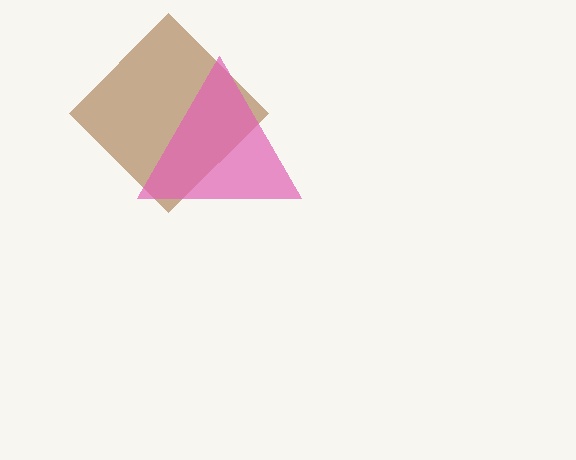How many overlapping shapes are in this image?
There are 2 overlapping shapes in the image.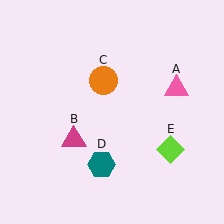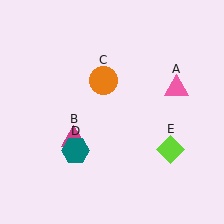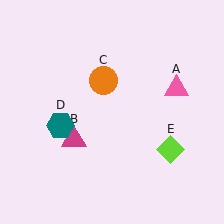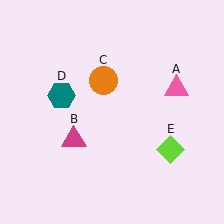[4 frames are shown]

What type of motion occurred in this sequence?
The teal hexagon (object D) rotated clockwise around the center of the scene.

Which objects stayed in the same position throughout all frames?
Pink triangle (object A) and magenta triangle (object B) and orange circle (object C) and lime diamond (object E) remained stationary.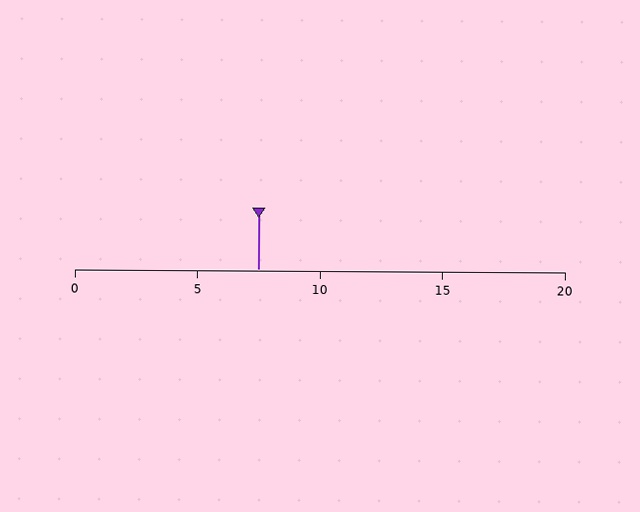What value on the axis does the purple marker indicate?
The marker indicates approximately 7.5.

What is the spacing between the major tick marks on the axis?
The major ticks are spaced 5 apart.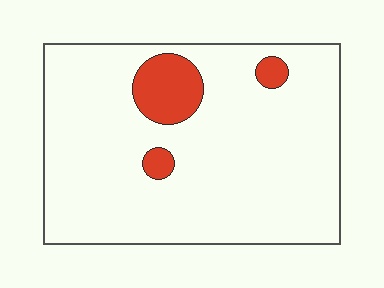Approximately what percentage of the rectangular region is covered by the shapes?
Approximately 10%.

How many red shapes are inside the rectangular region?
3.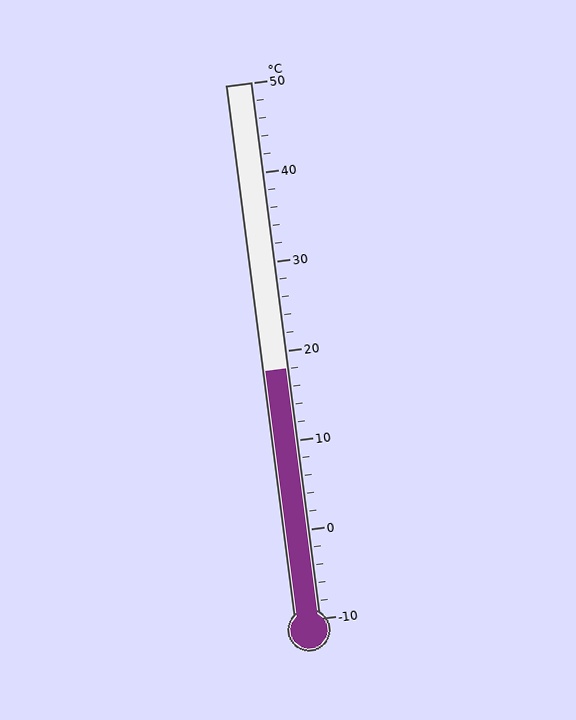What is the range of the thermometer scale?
The thermometer scale ranges from -10°C to 50°C.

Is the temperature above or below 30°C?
The temperature is below 30°C.